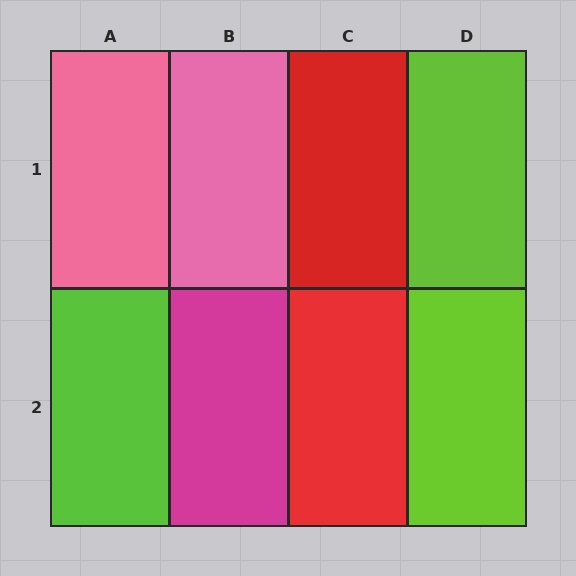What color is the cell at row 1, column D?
Lime.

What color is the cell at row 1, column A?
Pink.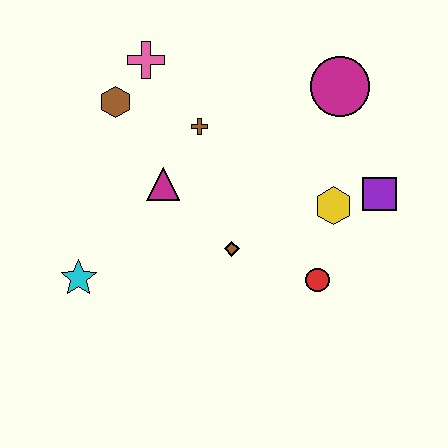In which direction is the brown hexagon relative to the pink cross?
The brown hexagon is below the pink cross.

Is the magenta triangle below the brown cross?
Yes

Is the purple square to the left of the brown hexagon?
No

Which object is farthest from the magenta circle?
The cyan star is farthest from the magenta circle.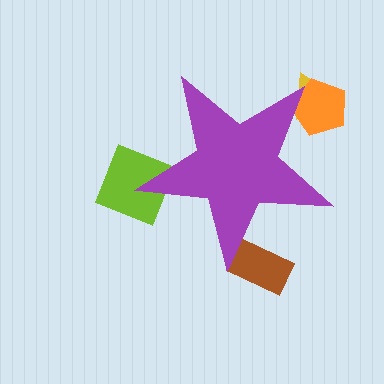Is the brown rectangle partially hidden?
Yes, the brown rectangle is partially hidden behind the purple star.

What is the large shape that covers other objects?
A purple star.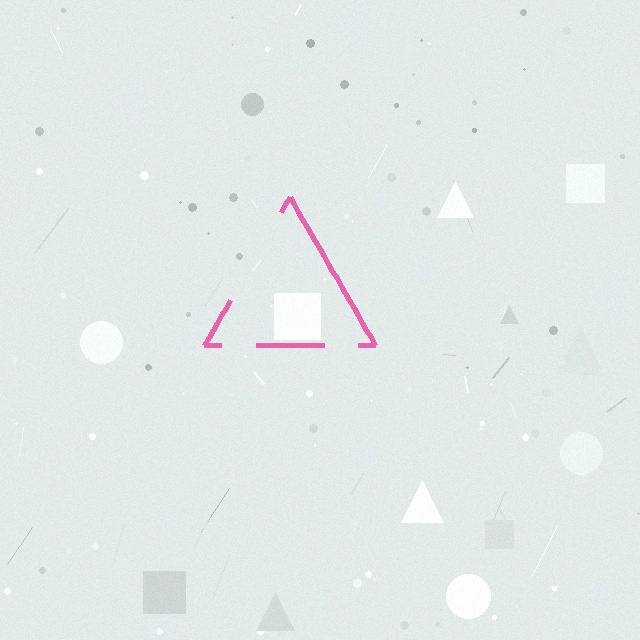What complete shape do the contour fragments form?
The contour fragments form a triangle.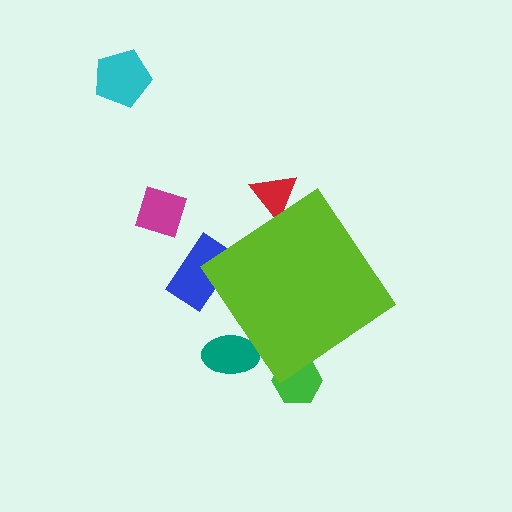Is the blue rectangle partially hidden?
Yes, the blue rectangle is partially hidden behind the lime diamond.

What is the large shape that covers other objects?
A lime diamond.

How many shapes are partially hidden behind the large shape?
4 shapes are partially hidden.